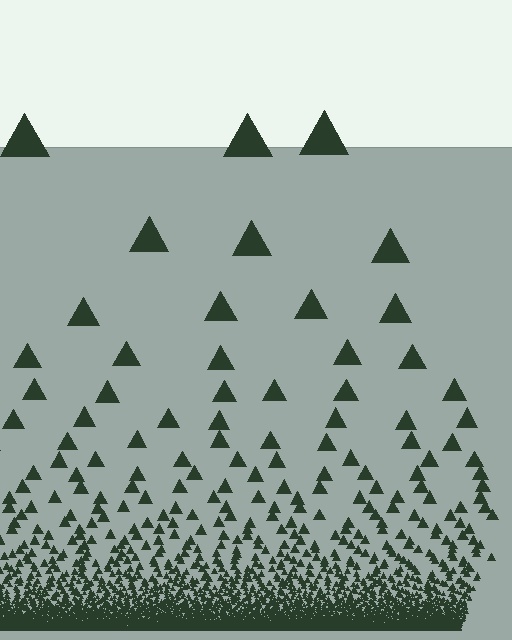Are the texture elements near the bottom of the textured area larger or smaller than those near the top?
Smaller. The gradient is inverted — elements near the bottom are smaller and denser.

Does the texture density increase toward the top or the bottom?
Density increases toward the bottom.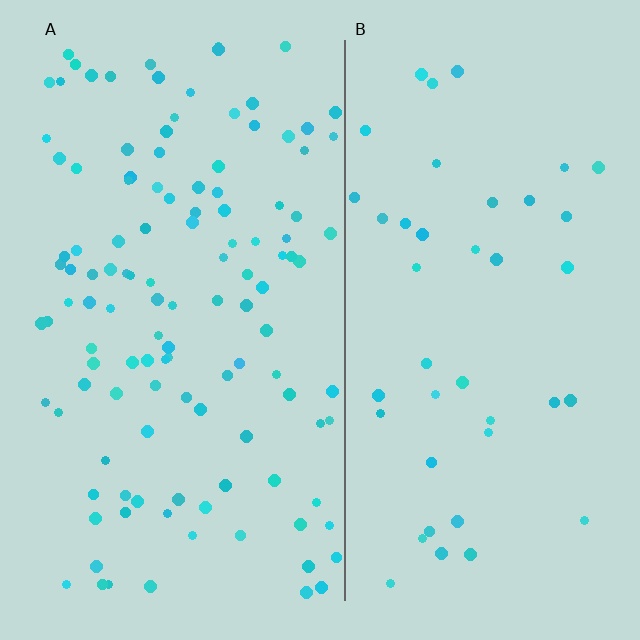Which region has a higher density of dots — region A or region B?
A (the left).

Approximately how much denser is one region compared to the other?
Approximately 2.9× — region A over region B.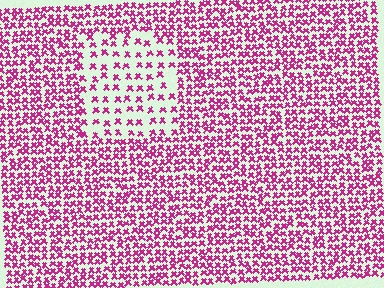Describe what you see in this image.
The image contains small magenta elements arranged at two different densities. A rectangle-shaped region is visible where the elements are less densely packed than the surrounding area.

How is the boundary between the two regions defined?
The boundary is defined by a change in element density (approximately 2.3x ratio). All elements are the same color, size, and shape.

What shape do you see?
I see a rectangle.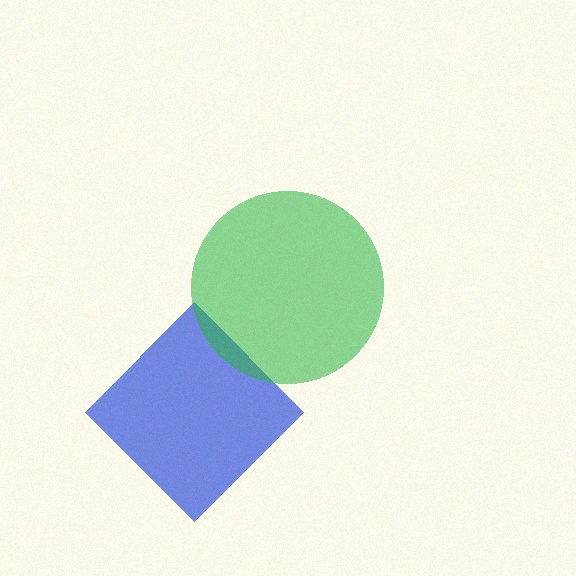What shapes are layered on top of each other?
The layered shapes are: a blue diamond, a green circle.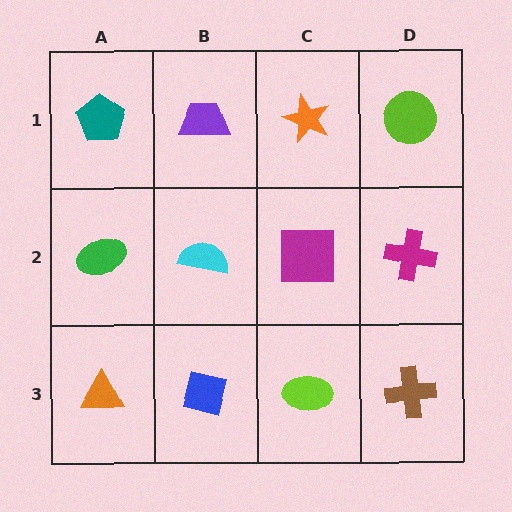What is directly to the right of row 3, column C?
A brown cross.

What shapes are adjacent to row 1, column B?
A cyan semicircle (row 2, column B), a teal pentagon (row 1, column A), an orange star (row 1, column C).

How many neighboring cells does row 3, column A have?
2.